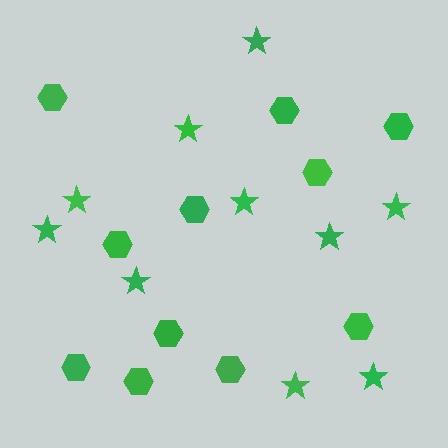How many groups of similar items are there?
There are 2 groups: one group of hexagons (11) and one group of stars (10).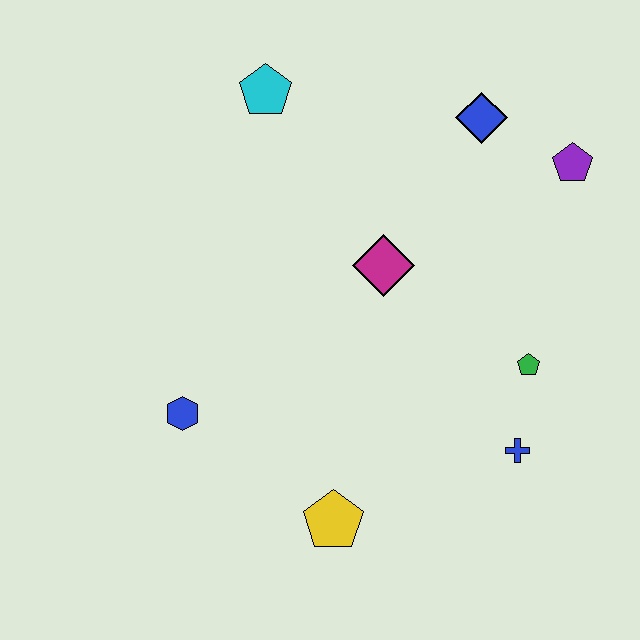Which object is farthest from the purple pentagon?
The blue hexagon is farthest from the purple pentagon.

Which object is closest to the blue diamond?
The purple pentagon is closest to the blue diamond.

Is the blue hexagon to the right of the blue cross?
No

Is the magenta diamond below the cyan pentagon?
Yes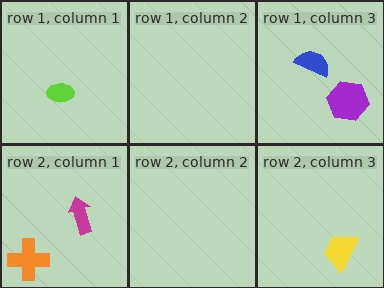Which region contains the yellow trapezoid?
The row 2, column 3 region.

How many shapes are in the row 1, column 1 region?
1.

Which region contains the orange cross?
The row 2, column 1 region.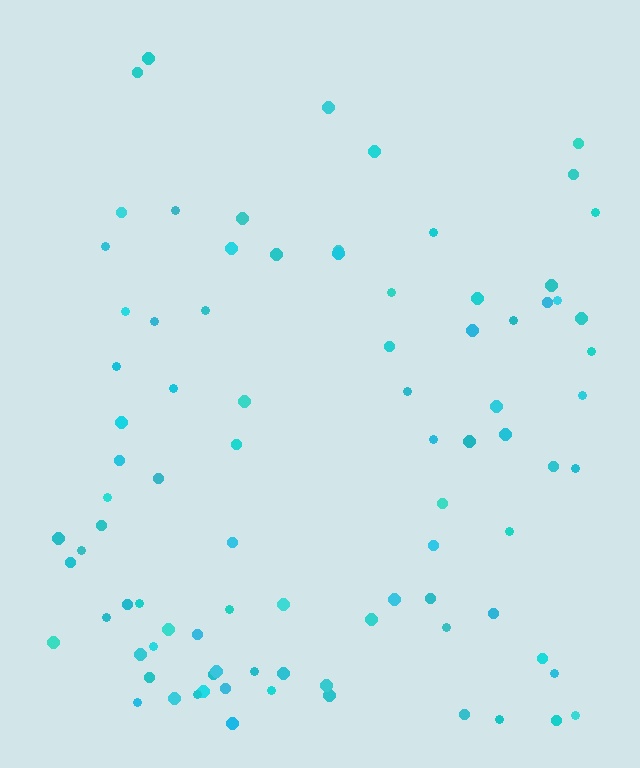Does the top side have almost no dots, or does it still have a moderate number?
Still a moderate number, just noticeably fewer than the bottom.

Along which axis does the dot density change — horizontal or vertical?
Vertical.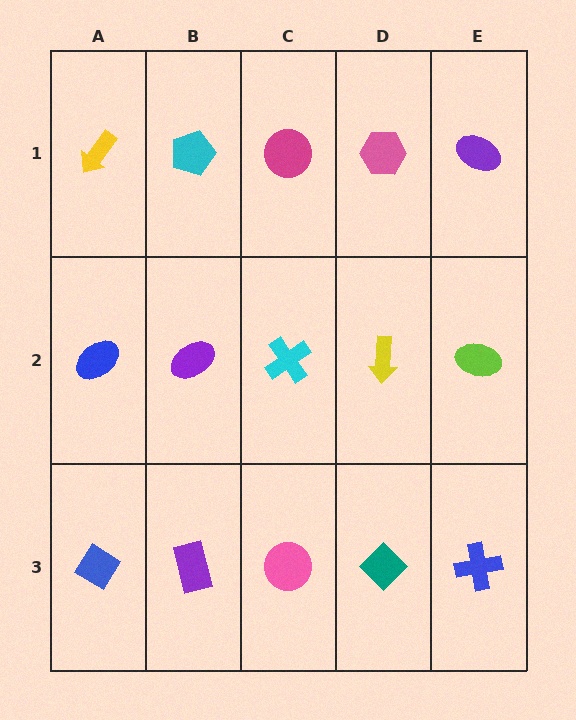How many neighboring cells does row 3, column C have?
3.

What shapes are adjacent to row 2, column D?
A pink hexagon (row 1, column D), a teal diamond (row 3, column D), a cyan cross (row 2, column C), a lime ellipse (row 2, column E).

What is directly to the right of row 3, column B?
A pink circle.